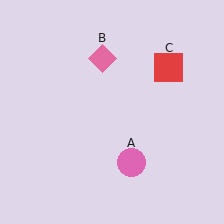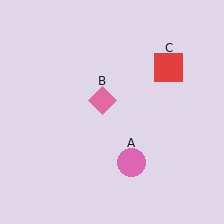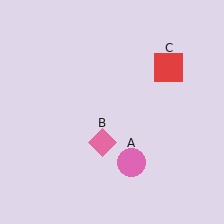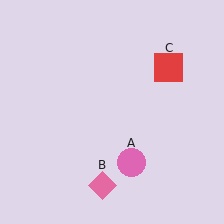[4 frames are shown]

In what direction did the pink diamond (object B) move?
The pink diamond (object B) moved down.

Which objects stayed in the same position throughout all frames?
Pink circle (object A) and red square (object C) remained stationary.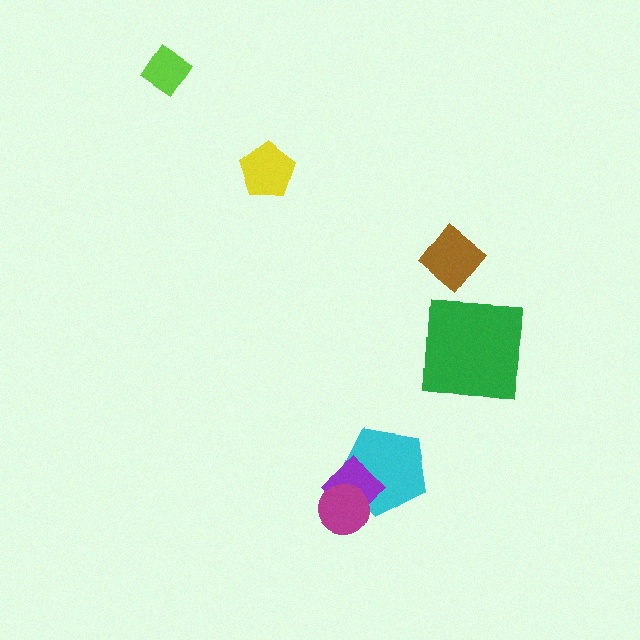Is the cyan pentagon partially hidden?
Yes, it is partially covered by another shape.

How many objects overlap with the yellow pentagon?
0 objects overlap with the yellow pentagon.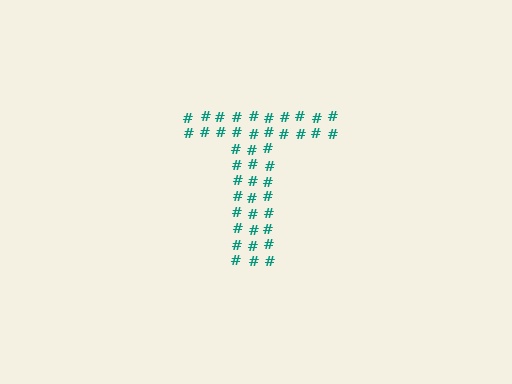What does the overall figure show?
The overall figure shows the letter T.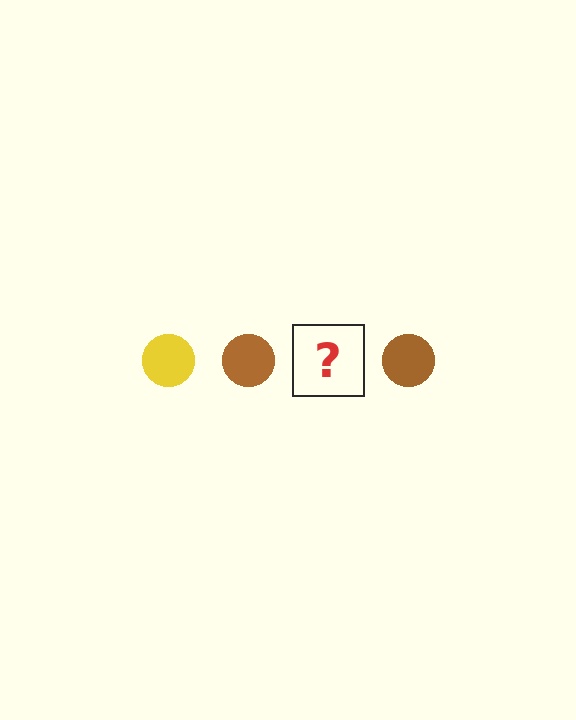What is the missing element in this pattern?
The missing element is a yellow circle.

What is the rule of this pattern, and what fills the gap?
The rule is that the pattern cycles through yellow, brown circles. The gap should be filled with a yellow circle.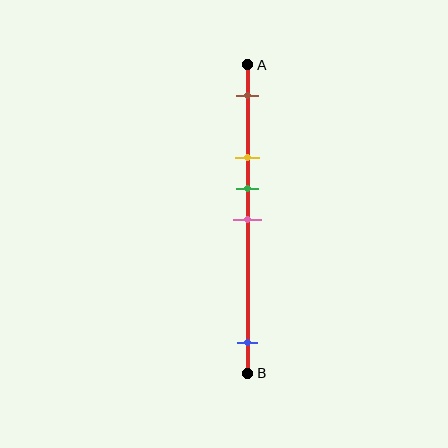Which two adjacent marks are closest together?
The green and pink marks are the closest adjacent pair.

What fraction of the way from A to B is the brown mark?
The brown mark is approximately 10% (0.1) of the way from A to B.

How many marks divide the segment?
There are 5 marks dividing the segment.